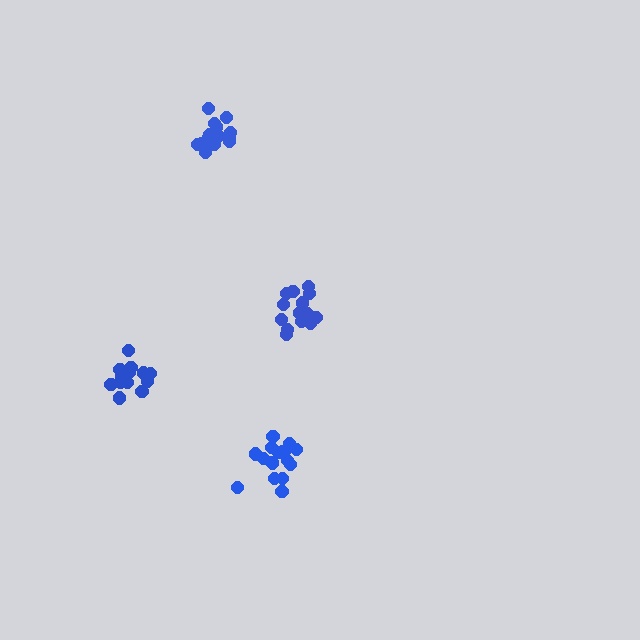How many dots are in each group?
Group 1: 16 dots, Group 2: 16 dots, Group 3: 15 dots, Group 4: 16 dots (63 total).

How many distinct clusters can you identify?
There are 4 distinct clusters.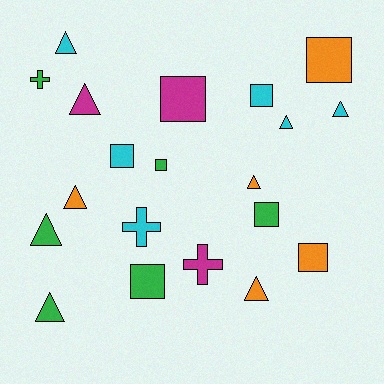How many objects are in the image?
There are 20 objects.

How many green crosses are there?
There is 1 green cross.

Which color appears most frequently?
Green, with 6 objects.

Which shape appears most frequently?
Triangle, with 9 objects.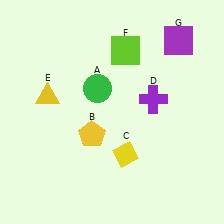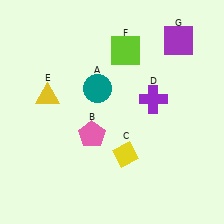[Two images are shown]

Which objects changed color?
A changed from green to teal. B changed from yellow to pink.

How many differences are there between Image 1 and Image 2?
There are 2 differences between the two images.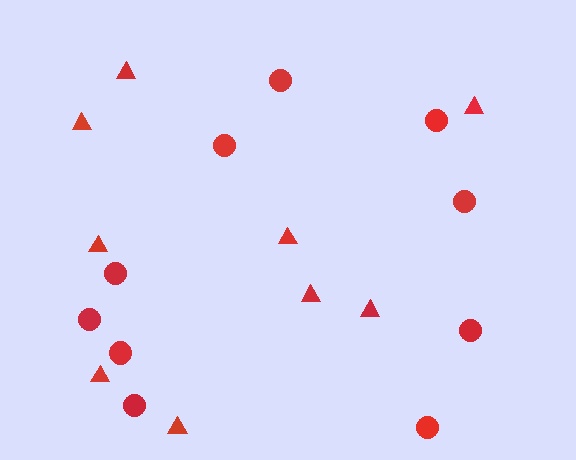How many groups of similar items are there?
There are 2 groups: one group of triangles (9) and one group of circles (10).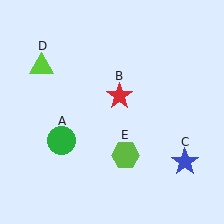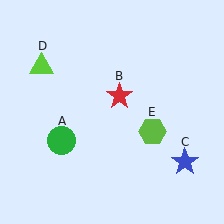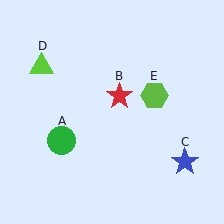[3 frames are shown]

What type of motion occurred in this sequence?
The lime hexagon (object E) rotated counterclockwise around the center of the scene.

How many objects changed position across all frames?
1 object changed position: lime hexagon (object E).